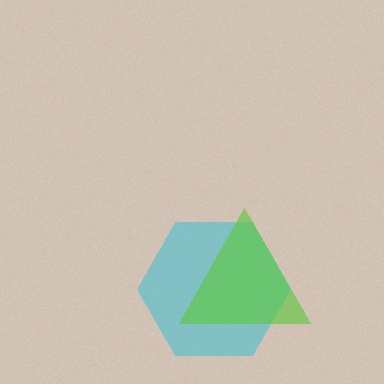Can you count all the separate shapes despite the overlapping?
Yes, there are 2 separate shapes.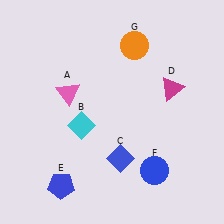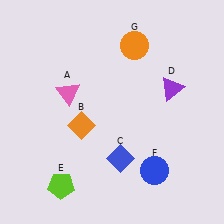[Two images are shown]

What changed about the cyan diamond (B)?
In Image 1, B is cyan. In Image 2, it changed to orange.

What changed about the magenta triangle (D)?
In Image 1, D is magenta. In Image 2, it changed to purple.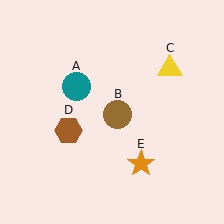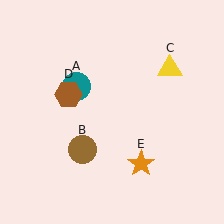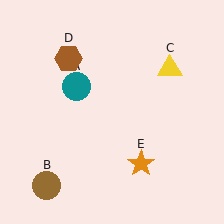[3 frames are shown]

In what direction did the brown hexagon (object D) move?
The brown hexagon (object D) moved up.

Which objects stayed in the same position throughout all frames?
Teal circle (object A) and yellow triangle (object C) and orange star (object E) remained stationary.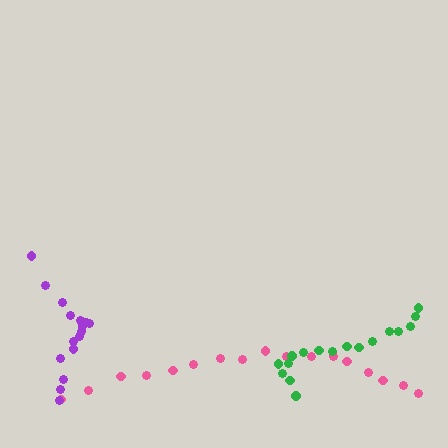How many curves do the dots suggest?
There are 3 distinct paths.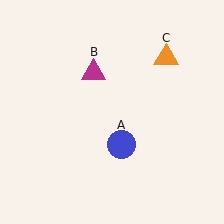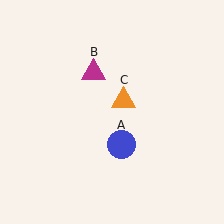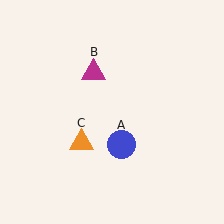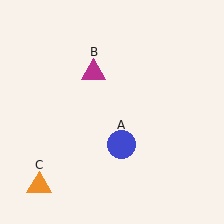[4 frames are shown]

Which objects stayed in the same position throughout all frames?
Blue circle (object A) and magenta triangle (object B) remained stationary.